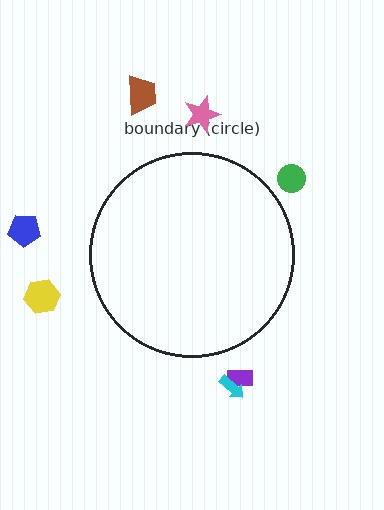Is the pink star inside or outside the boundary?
Outside.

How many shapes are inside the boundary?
0 inside, 7 outside.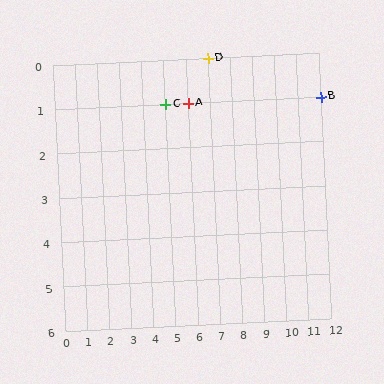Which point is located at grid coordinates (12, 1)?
Point B is at (12, 1).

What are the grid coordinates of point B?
Point B is at grid coordinates (12, 1).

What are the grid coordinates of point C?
Point C is at grid coordinates (5, 1).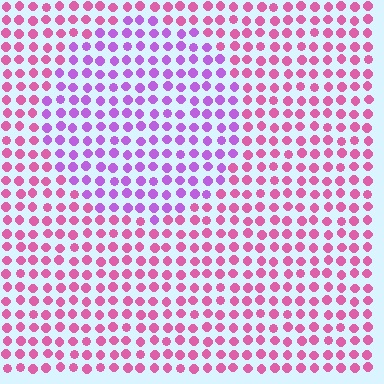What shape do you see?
I see a circle.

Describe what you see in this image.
The image is filled with small pink elements in a uniform arrangement. A circle-shaped region is visible where the elements are tinted to a slightly different hue, forming a subtle color boundary.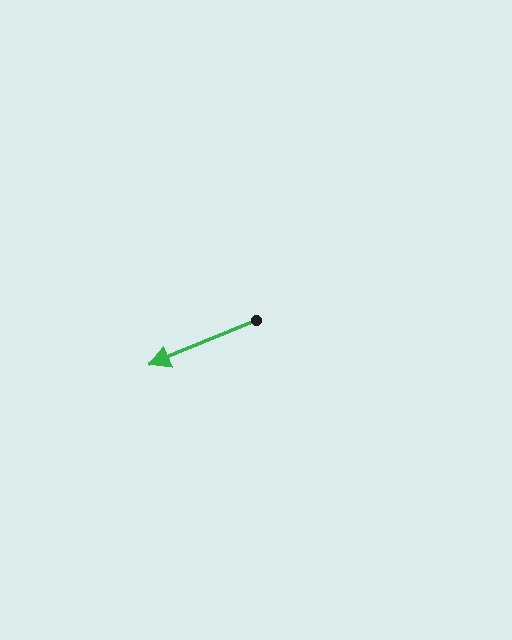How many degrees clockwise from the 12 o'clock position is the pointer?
Approximately 247 degrees.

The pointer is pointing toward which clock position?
Roughly 8 o'clock.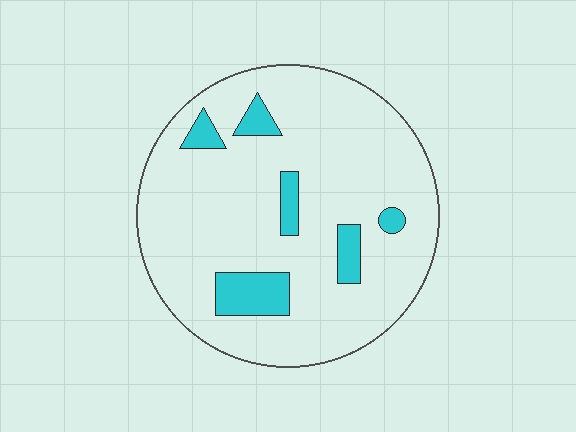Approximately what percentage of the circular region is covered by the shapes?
Approximately 10%.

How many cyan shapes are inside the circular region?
6.